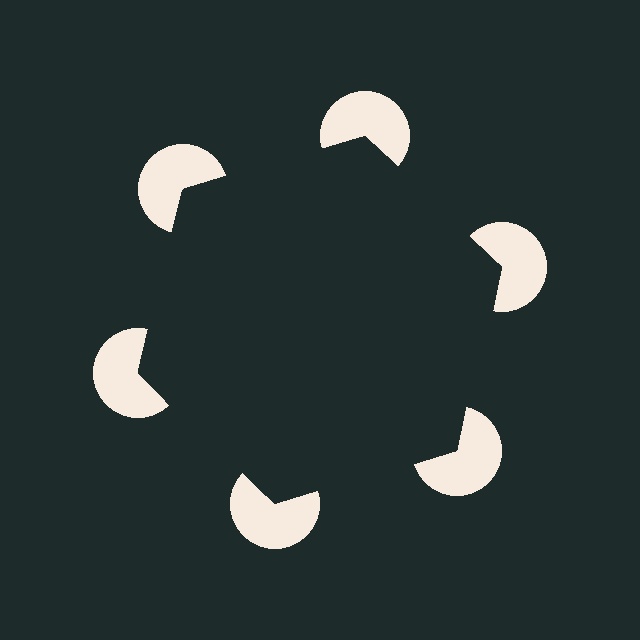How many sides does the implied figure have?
6 sides.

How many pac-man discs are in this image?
There are 6 — one at each vertex of the illusory hexagon.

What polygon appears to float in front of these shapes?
An illusory hexagon — its edges are inferred from the aligned wedge cuts in the pac-man discs, not physically drawn.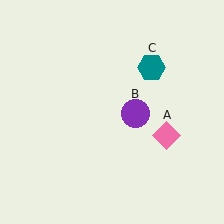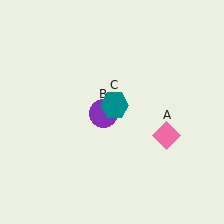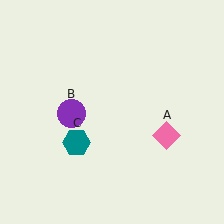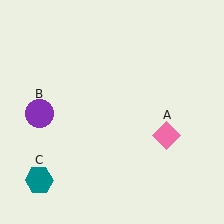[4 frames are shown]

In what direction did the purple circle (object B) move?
The purple circle (object B) moved left.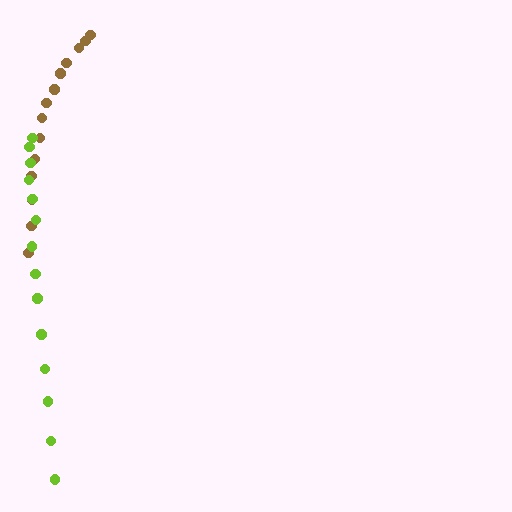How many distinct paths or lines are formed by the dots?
There are 2 distinct paths.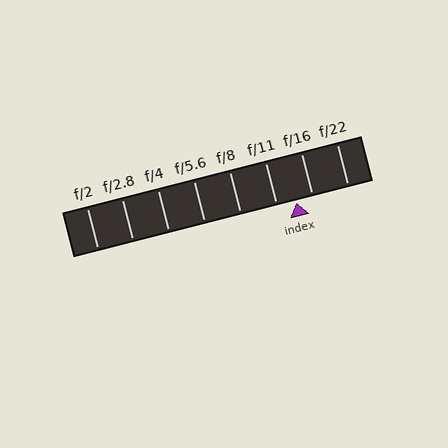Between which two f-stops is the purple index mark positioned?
The index mark is between f/11 and f/16.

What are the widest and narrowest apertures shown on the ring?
The widest aperture shown is f/2 and the narrowest is f/22.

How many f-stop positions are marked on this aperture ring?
There are 8 f-stop positions marked.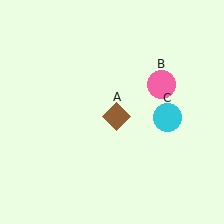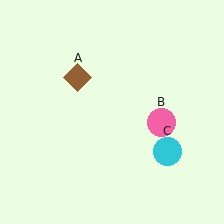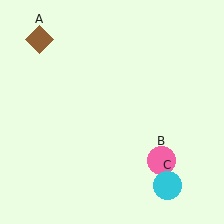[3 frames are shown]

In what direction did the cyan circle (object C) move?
The cyan circle (object C) moved down.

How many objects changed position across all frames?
3 objects changed position: brown diamond (object A), pink circle (object B), cyan circle (object C).